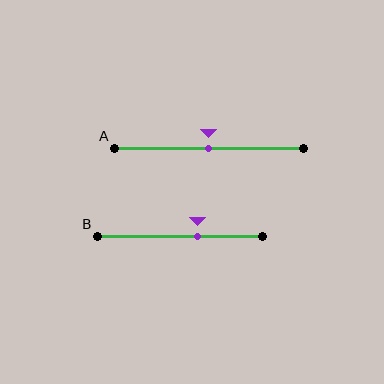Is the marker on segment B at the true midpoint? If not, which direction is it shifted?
No, the marker on segment B is shifted to the right by about 10% of the segment length.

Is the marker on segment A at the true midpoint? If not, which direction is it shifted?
Yes, the marker on segment A is at the true midpoint.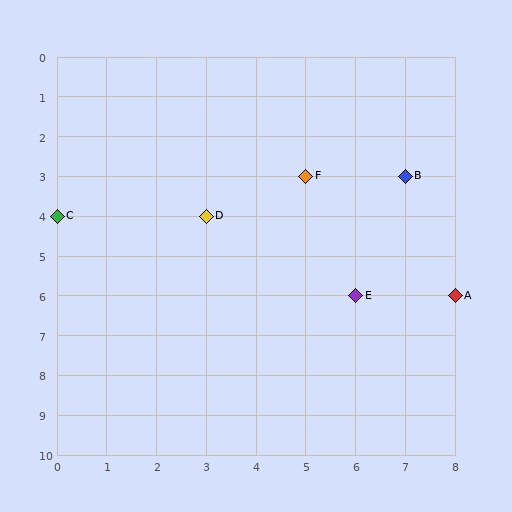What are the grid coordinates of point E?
Point E is at grid coordinates (6, 6).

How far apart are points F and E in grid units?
Points F and E are 1 column and 3 rows apart (about 3.2 grid units diagonally).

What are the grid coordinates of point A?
Point A is at grid coordinates (8, 6).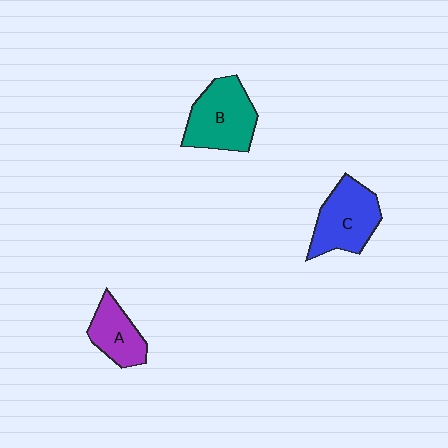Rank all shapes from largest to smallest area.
From largest to smallest: B (teal), C (blue), A (purple).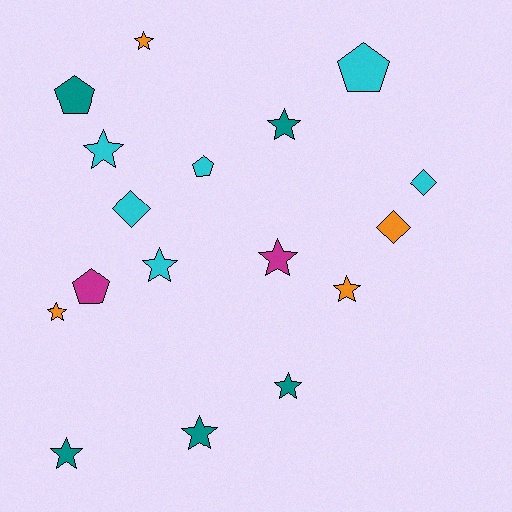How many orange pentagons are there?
There are no orange pentagons.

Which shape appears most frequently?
Star, with 10 objects.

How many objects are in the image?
There are 17 objects.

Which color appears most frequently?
Cyan, with 6 objects.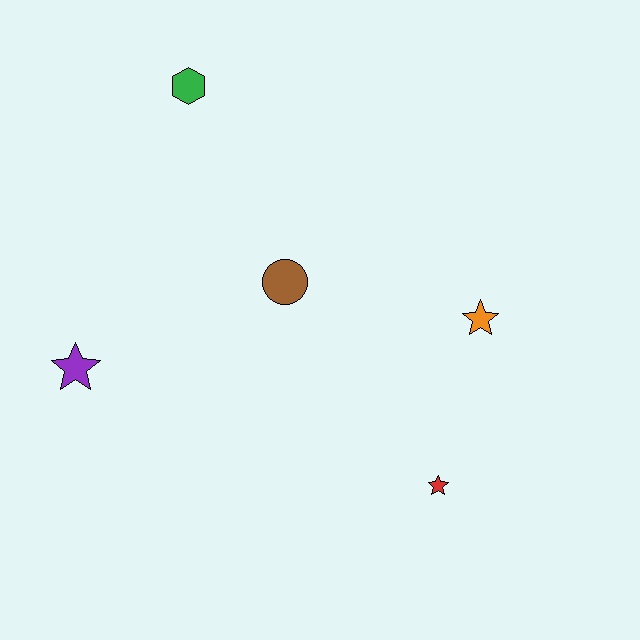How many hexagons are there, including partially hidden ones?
There is 1 hexagon.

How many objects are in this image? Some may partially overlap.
There are 5 objects.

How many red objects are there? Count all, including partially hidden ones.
There is 1 red object.